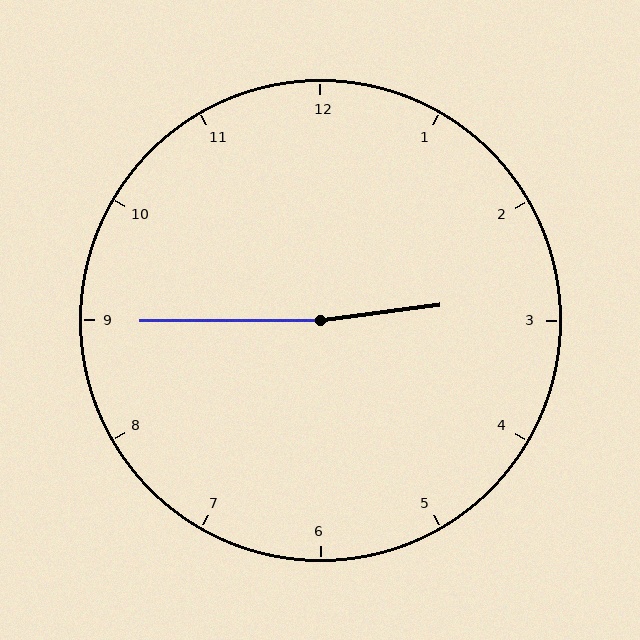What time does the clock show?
2:45.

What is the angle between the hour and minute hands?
Approximately 172 degrees.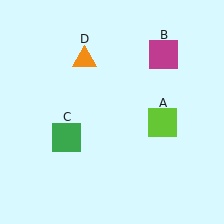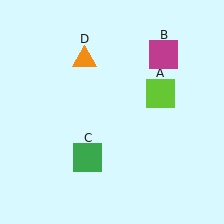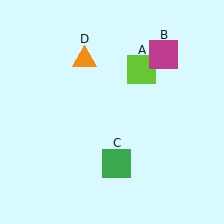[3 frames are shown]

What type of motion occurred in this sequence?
The lime square (object A), green square (object C) rotated counterclockwise around the center of the scene.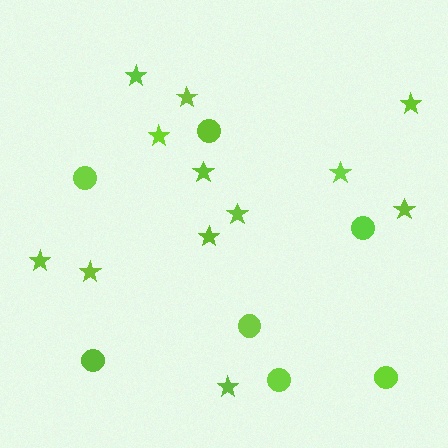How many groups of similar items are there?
There are 2 groups: one group of stars (12) and one group of circles (7).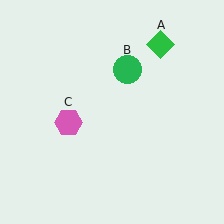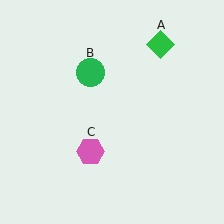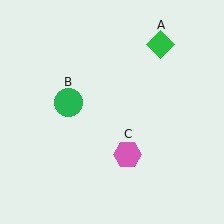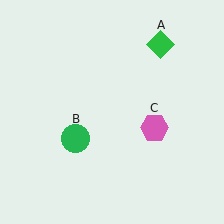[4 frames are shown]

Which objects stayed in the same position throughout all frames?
Green diamond (object A) remained stationary.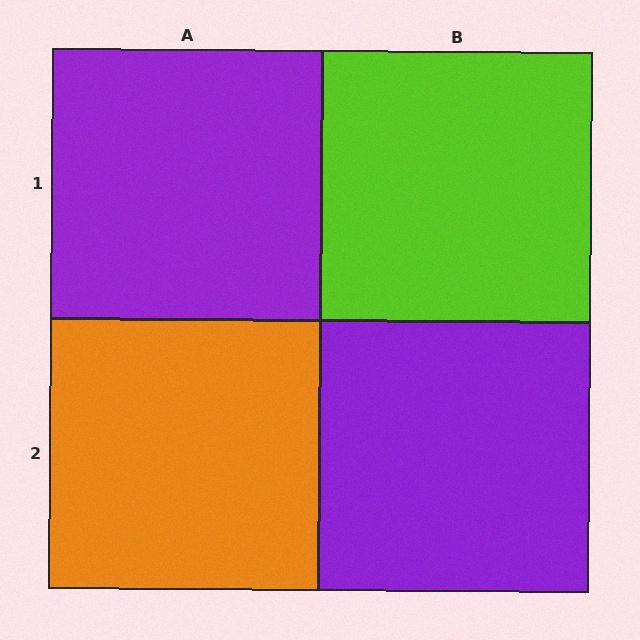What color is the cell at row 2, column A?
Orange.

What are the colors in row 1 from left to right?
Purple, lime.